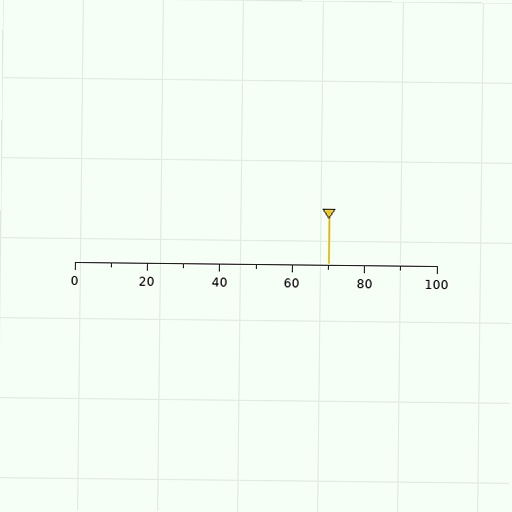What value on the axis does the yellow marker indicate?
The marker indicates approximately 70.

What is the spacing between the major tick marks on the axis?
The major ticks are spaced 20 apart.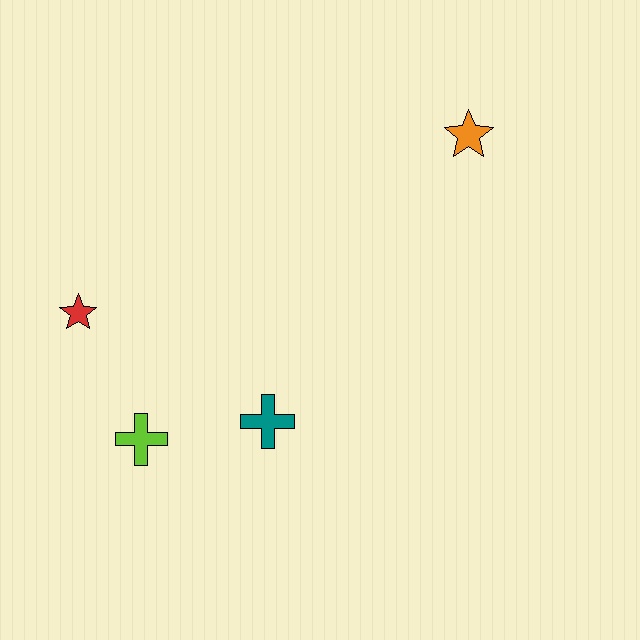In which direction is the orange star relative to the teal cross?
The orange star is above the teal cross.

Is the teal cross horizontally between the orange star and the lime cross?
Yes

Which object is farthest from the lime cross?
The orange star is farthest from the lime cross.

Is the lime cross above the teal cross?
No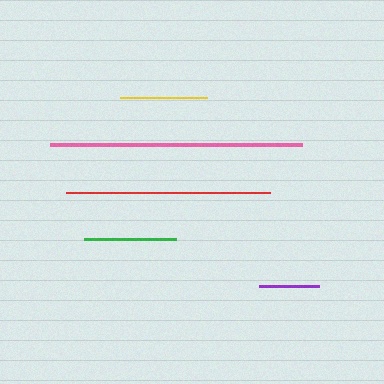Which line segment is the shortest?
The purple line is the shortest at approximately 61 pixels.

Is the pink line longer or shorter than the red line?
The pink line is longer than the red line.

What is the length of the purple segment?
The purple segment is approximately 61 pixels long.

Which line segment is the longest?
The pink line is the longest at approximately 253 pixels.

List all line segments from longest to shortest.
From longest to shortest: pink, red, green, yellow, purple.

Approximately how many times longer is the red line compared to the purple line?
The red line is approximately 3.4 times the length of the purple line.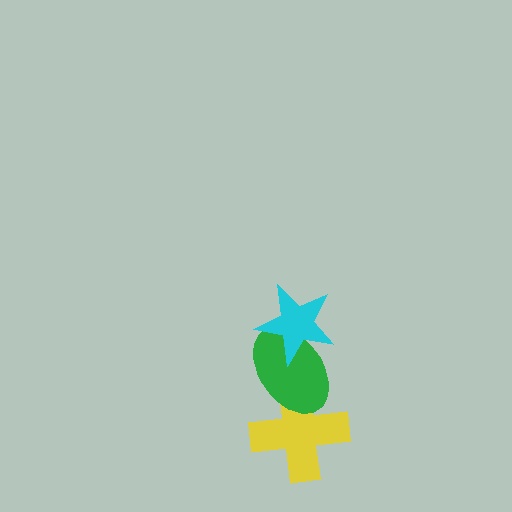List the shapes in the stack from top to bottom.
From top to bottom: the cyan star, the green ellipse, the yellow cross.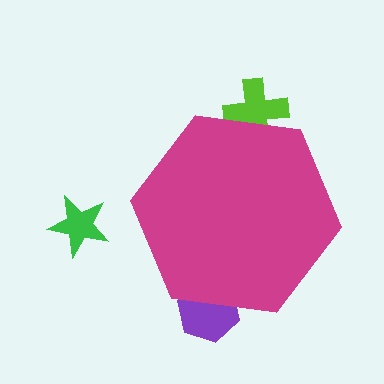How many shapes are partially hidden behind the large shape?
2 shapes are partially hidden.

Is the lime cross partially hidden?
Yes, the lime cross is partially hidden behind the magenta hexagon.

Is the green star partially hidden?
No, the green star is fully visible.